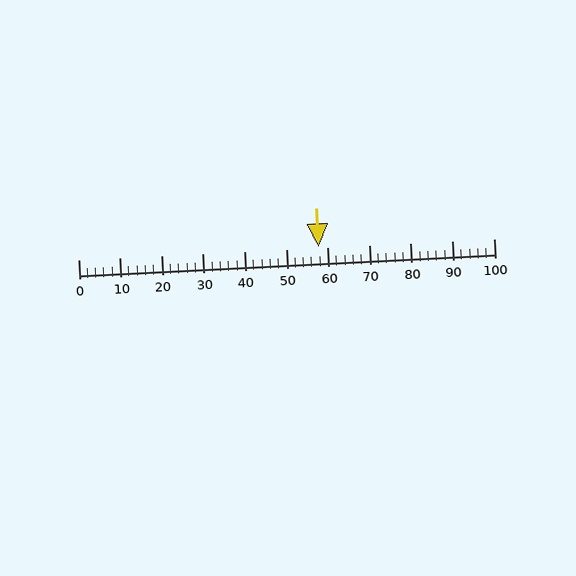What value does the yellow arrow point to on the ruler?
The yellow arrow points to approximately 58.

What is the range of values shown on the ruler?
The ruler shows values from 0 to 100.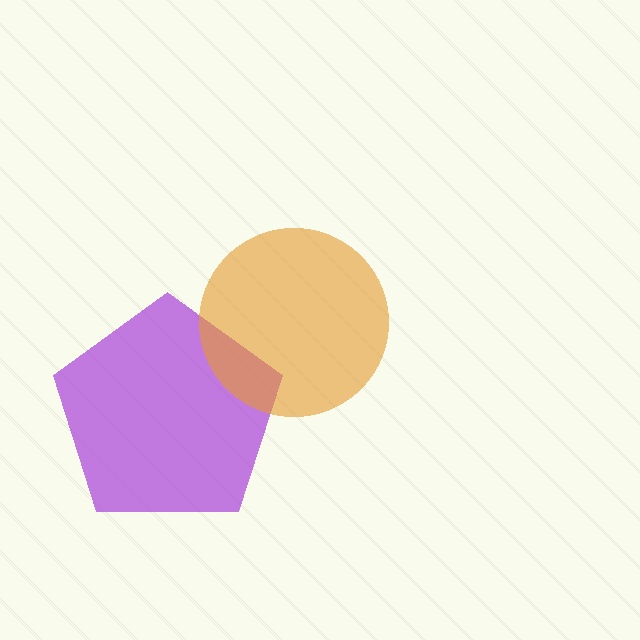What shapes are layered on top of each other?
The layered shapes are: a purple pentagon, an orange circle.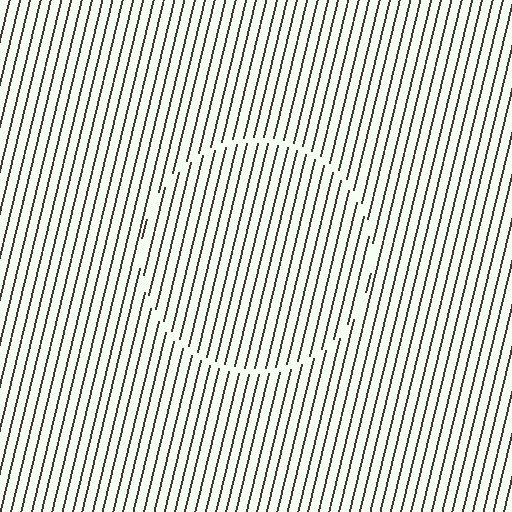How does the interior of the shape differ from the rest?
The interior of the shape contains the same grating, shifted by half a period — the contour is defined by the phase discontinuity where line-ends from the inner and outer gratings abut.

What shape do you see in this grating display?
An illusory circle. The interior of the shape contains the same grating, shifted by half a period — the contour is defined by the phase discontinuity where line-ends from the inner and outer gratings abut.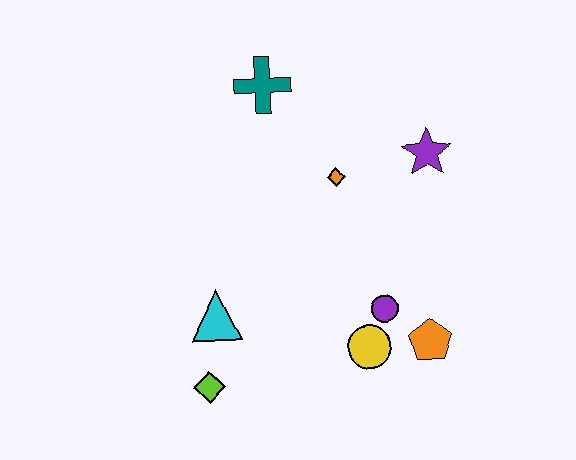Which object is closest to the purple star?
The orange diamond is closest to the purple star.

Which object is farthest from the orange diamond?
The lime diamond is farthest from the orange diamond.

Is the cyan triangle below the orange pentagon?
No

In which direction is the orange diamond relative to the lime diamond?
The orange diamond is above the lime diamond.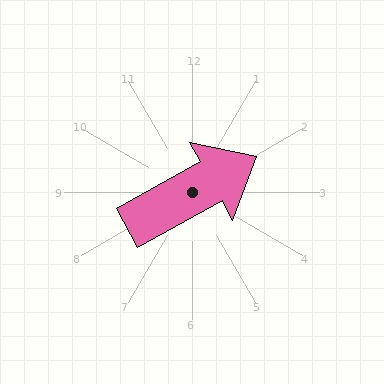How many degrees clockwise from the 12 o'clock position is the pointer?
Approximately 61 degrees.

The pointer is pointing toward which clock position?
Roughly 2 o'clock.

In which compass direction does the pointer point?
Northeast.